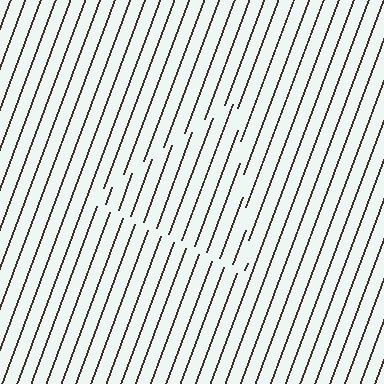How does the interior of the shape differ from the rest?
The interior of the shape contains the same grating, shifted by half a period — the contour is defined by the phase discontinuity where line-ends from the inner and outer gratings abut.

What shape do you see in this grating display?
An illusory triangle. The interior of the shape contains the same grating, shifted by half a period — the contour is defined by the phase discontinuity where line-ends from the inner and outer gratings abut.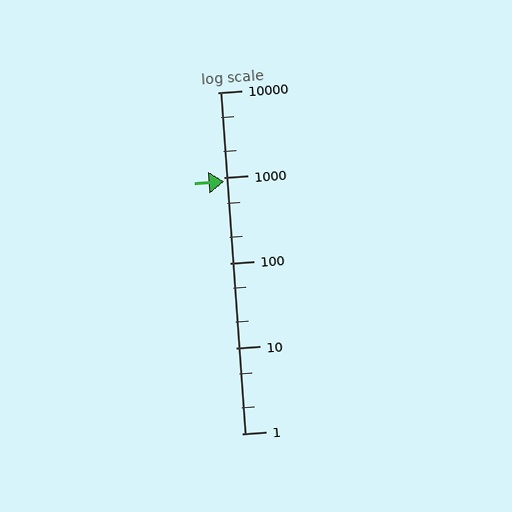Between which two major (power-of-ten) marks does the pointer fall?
The pointer is between 100 and 1000.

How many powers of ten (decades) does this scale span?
The scale spans 4 decades, from 1 to 10000.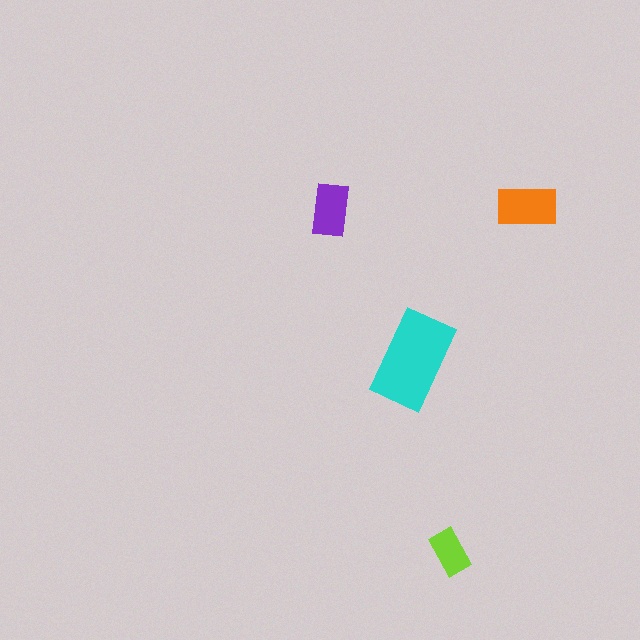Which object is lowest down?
The lime rectangle is bottommost.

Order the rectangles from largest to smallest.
the cyan one, the orange one, the purple one, the lime one.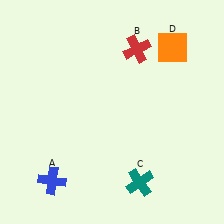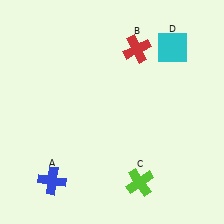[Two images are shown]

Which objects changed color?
C changed from teal to lime. D changed from orange to cyan.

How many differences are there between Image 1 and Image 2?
There are 2 differences between the two images.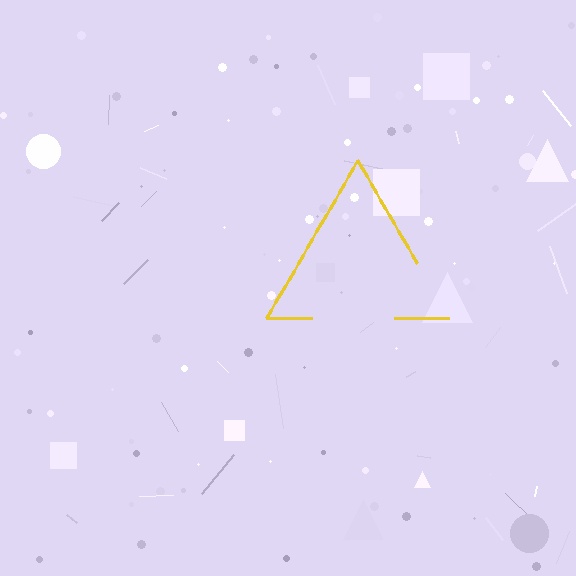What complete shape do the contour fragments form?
The contour fragments form a triangle.